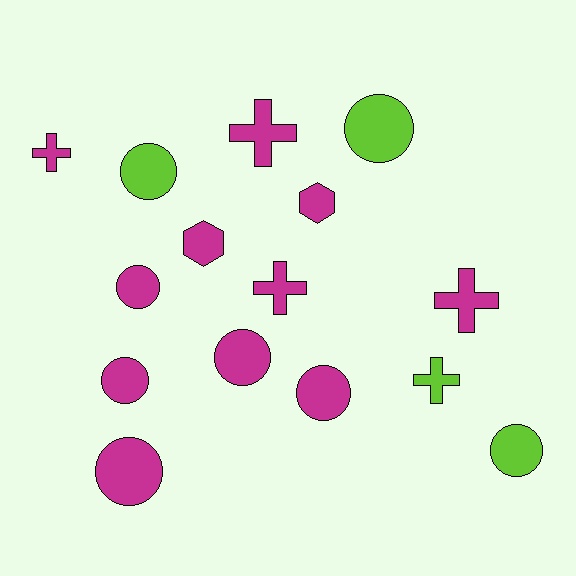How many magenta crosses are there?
There are 4 magenta crosses.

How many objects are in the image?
There are 15 objects.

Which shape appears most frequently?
Circle, with 8 objects.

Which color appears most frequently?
Magenta, with 11 objects.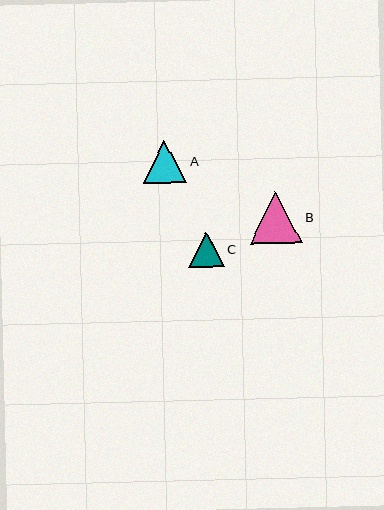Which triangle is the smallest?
Triangle C is the smallest with a size of approximately 35 pixels.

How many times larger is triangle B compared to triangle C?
Triangle B is approximately 1.5 times the size of triangle C.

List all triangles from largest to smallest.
From largest to smallest: B, A, C.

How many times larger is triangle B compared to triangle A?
Triangle B is approximately 1.2 times the size of triangle A.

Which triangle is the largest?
Triangle B is the largest with a size of approximately 52 pixels.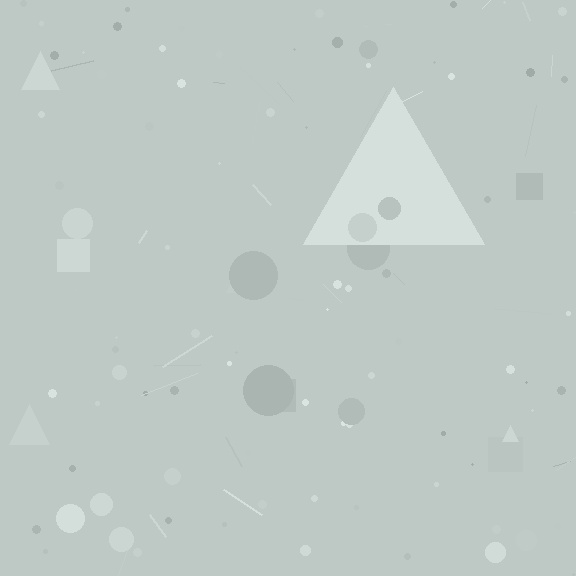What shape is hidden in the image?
A triangle is hidden in the image.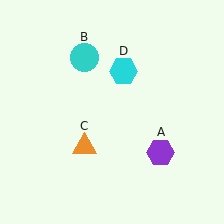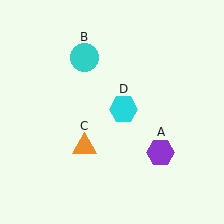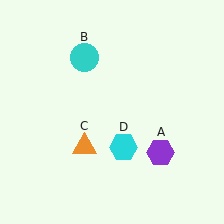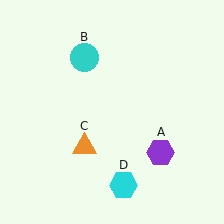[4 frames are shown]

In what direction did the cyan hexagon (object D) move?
The cyan hexagon (object D) moved down.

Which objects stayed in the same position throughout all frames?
Purple hexagon (object A) and cyan circle (object B) and orange triangle (object C) remained stationary.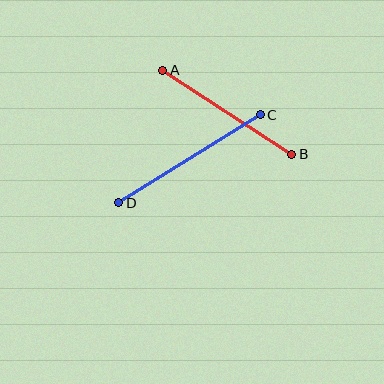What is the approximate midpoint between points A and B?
The midpoint is at approximately (227, 112) pixels.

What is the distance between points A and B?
The distance is approximately 154 pixels.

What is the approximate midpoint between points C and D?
The midpoint is at approximately (189, 159) pixels.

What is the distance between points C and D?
The distance is approximately 167 pixels.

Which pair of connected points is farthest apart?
Points C and D are farthest apart.